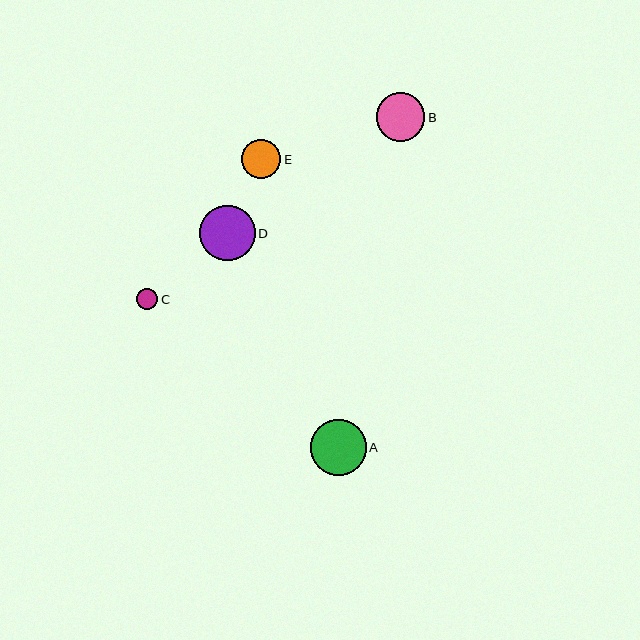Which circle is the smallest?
Circle C is the smallest with a size of approximately 22 pixels.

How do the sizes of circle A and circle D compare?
Circle A and circle D are approximately the same size.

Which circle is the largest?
Circle A is the largest with a size of approximately 56 pixels.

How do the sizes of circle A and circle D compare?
Circle A and circle D are approximately the same size.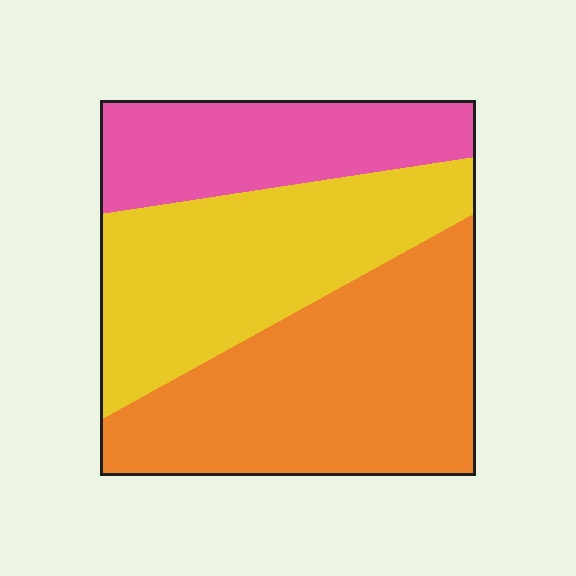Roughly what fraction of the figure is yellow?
Yellow covers roughly 35% of the figure.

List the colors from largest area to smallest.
From largest to smallest: orange, yellow, pink.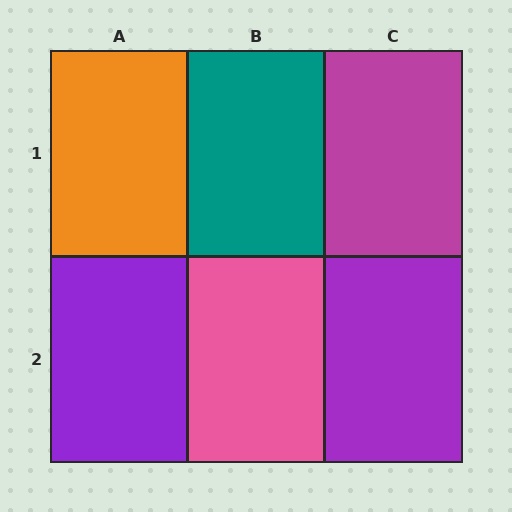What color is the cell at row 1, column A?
Orange.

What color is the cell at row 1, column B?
Teal.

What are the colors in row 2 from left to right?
Purple, pink, purple.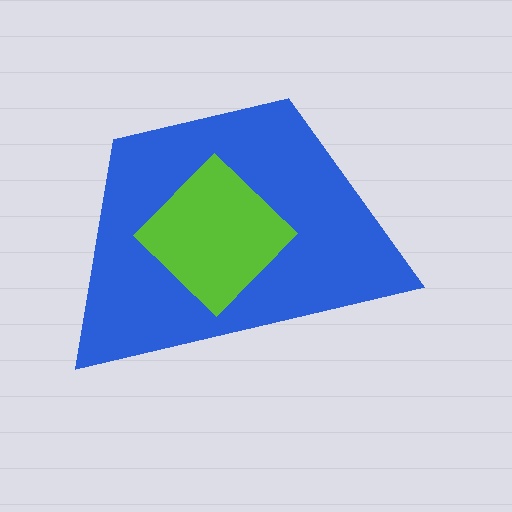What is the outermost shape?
The blue trapezoid.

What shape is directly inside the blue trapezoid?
The lime diamond.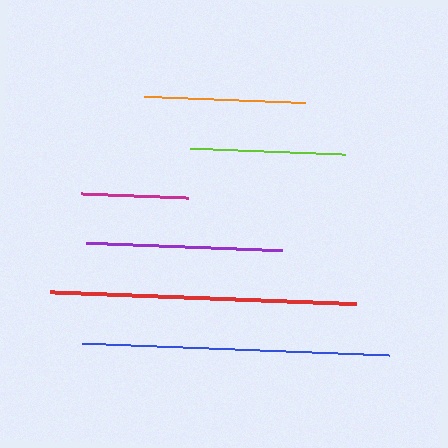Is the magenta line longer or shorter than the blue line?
The blue line is longer than the magenta line.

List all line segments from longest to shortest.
From longest to shortest: blue, red, purple, orange, lime, magenta.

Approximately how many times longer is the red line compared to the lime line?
The red line is approximately 2.0 times the length of the lime line.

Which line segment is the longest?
The blue line is the longest at approximately 307 pixels.